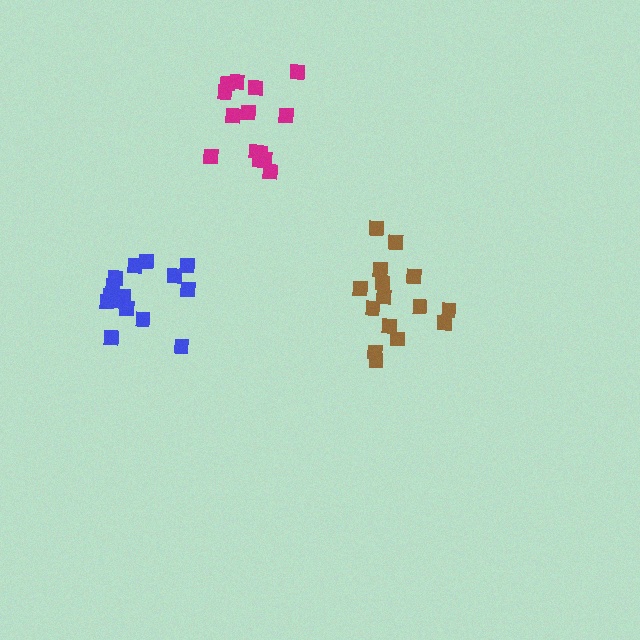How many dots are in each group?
Group 1: 15 dots, Group 2: 16 dots, Group 3: 14 dots (45 total).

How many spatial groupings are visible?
There are 3 spatial groupings.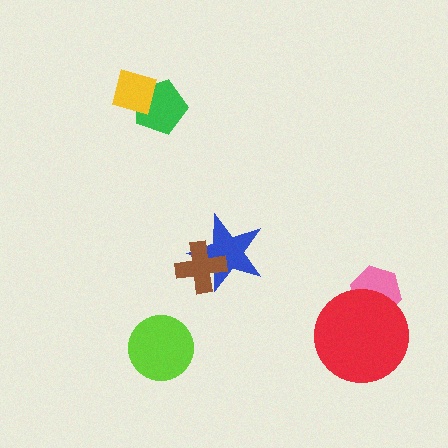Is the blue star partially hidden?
Yes, it is partially covered by another shape.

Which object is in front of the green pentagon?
The yellow diamond is in front of the green pentagon.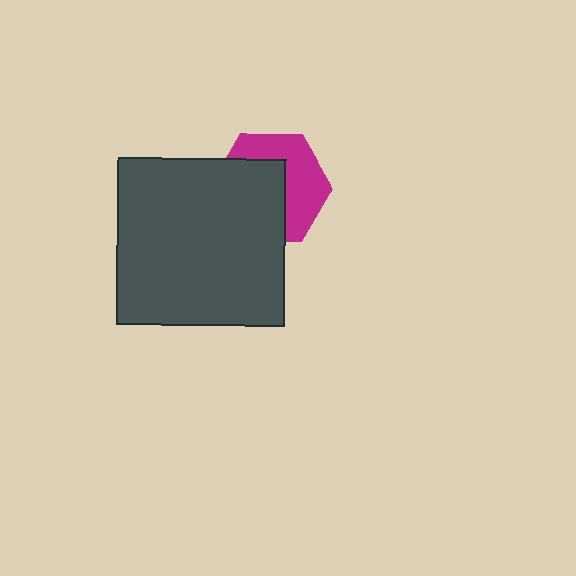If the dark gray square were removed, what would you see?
You would see the complete magenta hexagon.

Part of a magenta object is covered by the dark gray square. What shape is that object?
It is a hexagon.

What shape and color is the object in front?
The object in front is a dark gray square.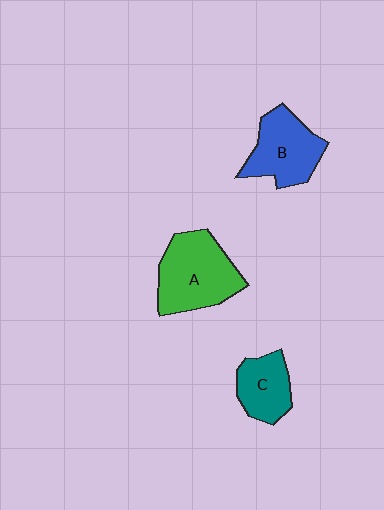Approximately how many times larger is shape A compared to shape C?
Approximately 1.7 times.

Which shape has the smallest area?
Shape C (teal).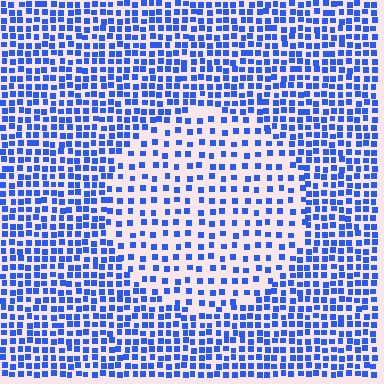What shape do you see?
I see a circle.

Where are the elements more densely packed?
The elements are more densely packed outside the circle boundary.